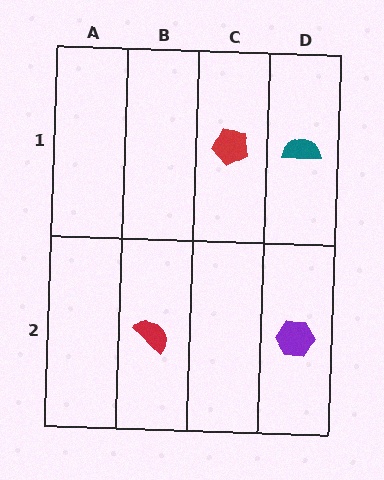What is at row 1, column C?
A red pentagon.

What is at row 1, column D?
A teal semicircle.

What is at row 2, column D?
A purple hexagon.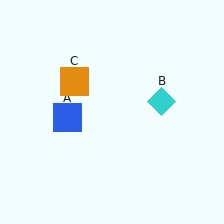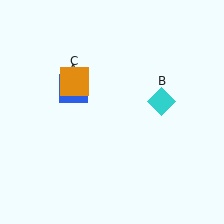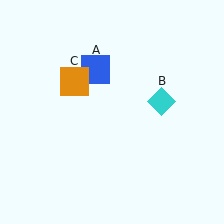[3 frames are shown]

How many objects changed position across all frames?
1 object changed position: blue square (object A).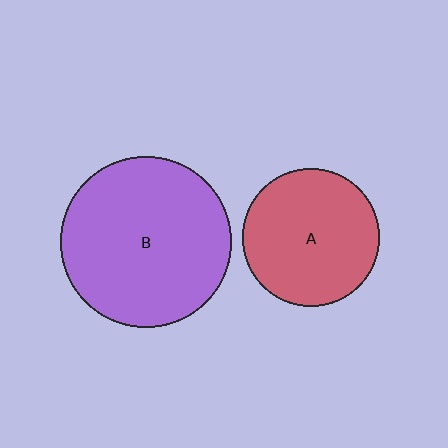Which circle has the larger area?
Circle B (purple).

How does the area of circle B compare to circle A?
Approximately 1.5 times.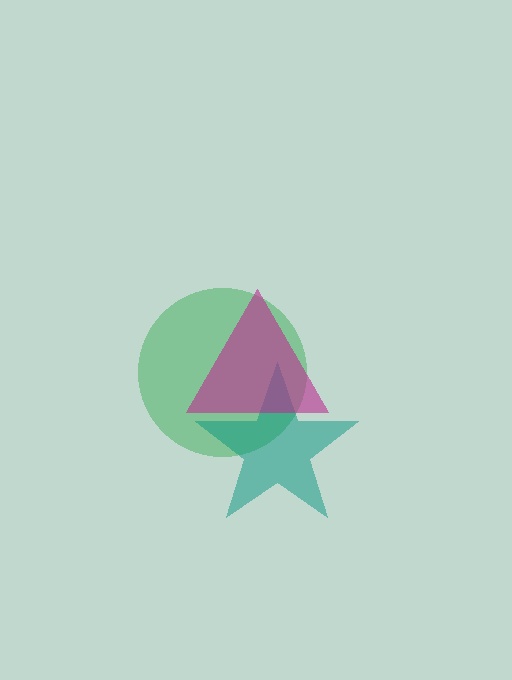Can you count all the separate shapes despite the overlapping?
Yes, there are 3 separate shapes.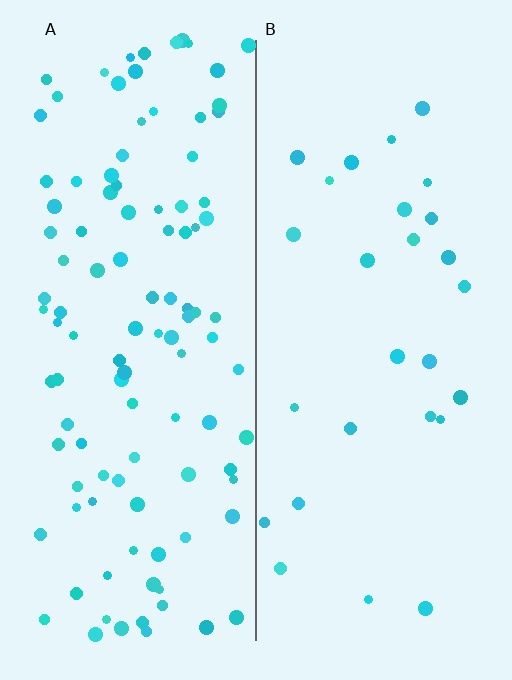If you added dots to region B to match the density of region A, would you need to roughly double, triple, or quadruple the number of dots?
Approximately quadruple.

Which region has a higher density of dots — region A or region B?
A (the left).